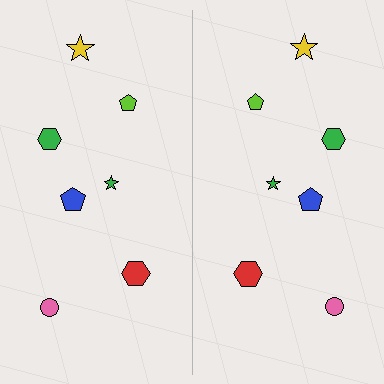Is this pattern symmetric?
Yes, this pattern has bilateral (reflection) symmetry.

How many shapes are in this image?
There are 14 shapes in this image.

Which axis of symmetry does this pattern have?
The pattern has a vertical axis of symmetry running through the center of the image.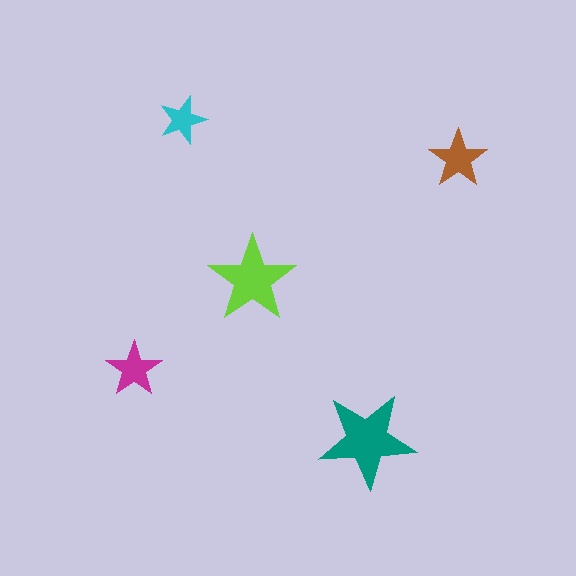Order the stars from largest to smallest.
the teal one, the lime one, the brown one, the magenta one, the cyan one.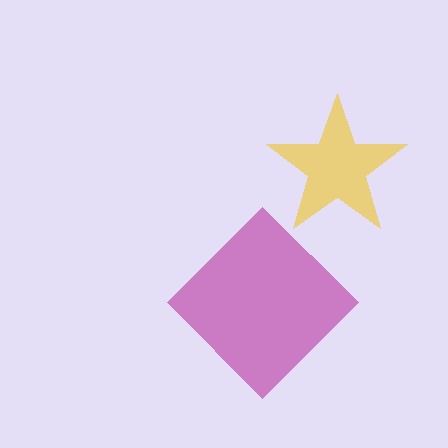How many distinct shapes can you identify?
There are 2 distinct shapes: a yellow star, a magenta diamond.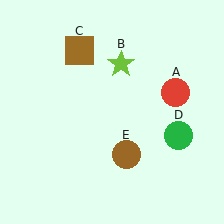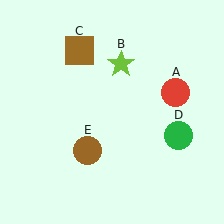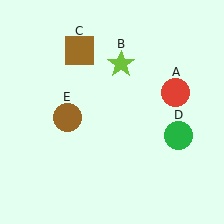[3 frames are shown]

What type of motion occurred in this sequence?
The brown circle (object E) rotated clockwise around the center of the scene.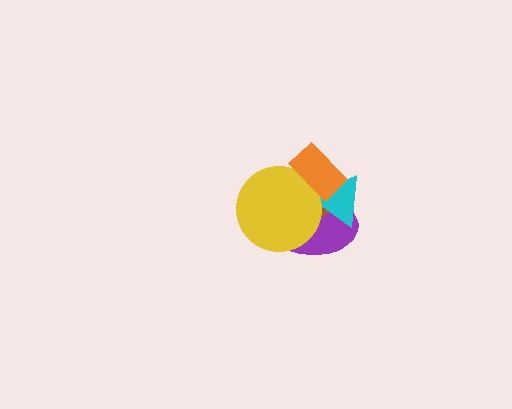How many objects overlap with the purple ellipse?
4 objects overlap with the purple ellipse.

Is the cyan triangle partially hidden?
Yes, it is partially covered by another shape.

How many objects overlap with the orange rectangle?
4 objects overlap with the orange rectangle.